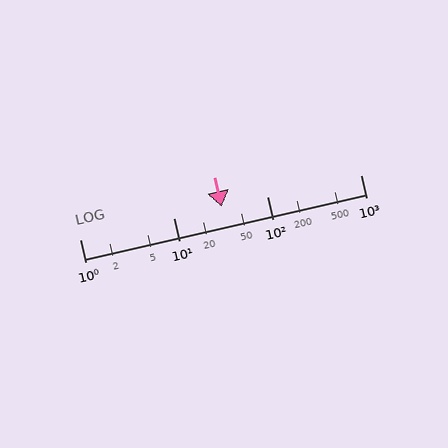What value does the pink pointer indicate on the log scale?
The pointer indicates approximately 33.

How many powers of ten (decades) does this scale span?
The scale spans 3 decades, from 1 to 1000.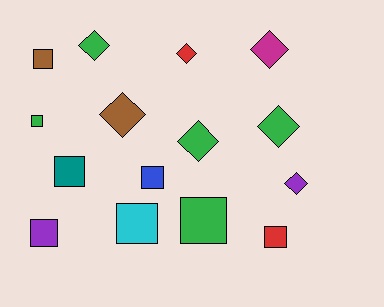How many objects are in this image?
There are 15 objects.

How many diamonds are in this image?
There are 7 diamonds.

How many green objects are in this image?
There are 5 green objects.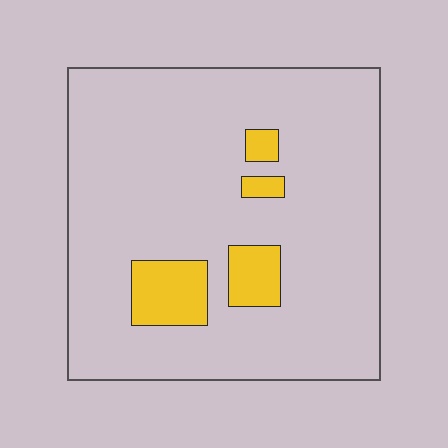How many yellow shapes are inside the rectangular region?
4.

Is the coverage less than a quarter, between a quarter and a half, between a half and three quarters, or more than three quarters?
Less than a quarter.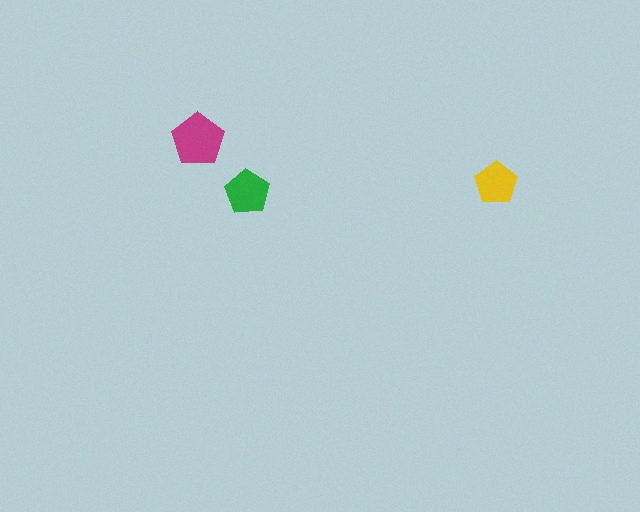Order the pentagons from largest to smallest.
the magenta one, the green one, the yellow one.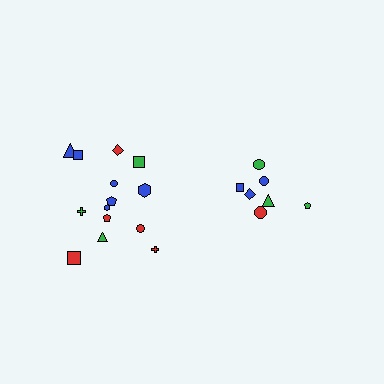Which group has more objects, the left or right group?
The left group.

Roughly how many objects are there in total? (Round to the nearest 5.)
Roughly 20 objects in total.